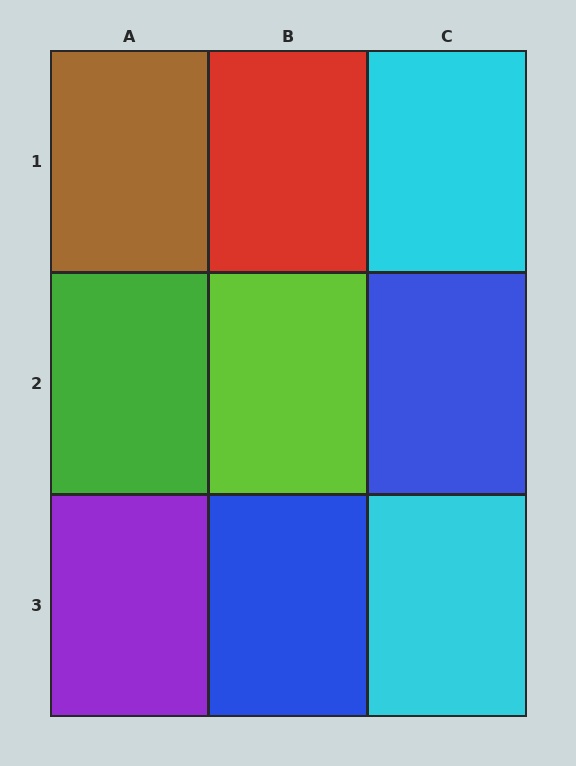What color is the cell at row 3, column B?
Blue.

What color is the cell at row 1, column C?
Cyan.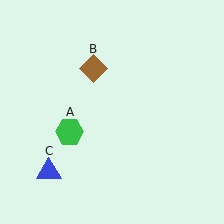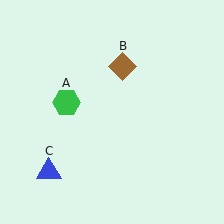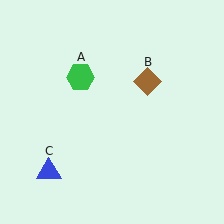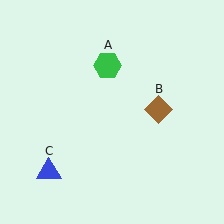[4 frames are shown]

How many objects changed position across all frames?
2 objects changed position: green hexagon (object A), brown diamond (object B).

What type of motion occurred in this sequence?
The green hexagon (object A), brown diamond (object B) rotated clockwise around the center of the scene.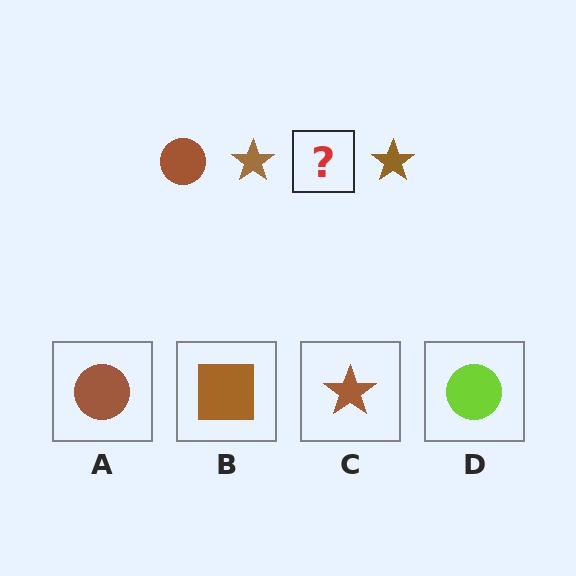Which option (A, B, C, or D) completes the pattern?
A.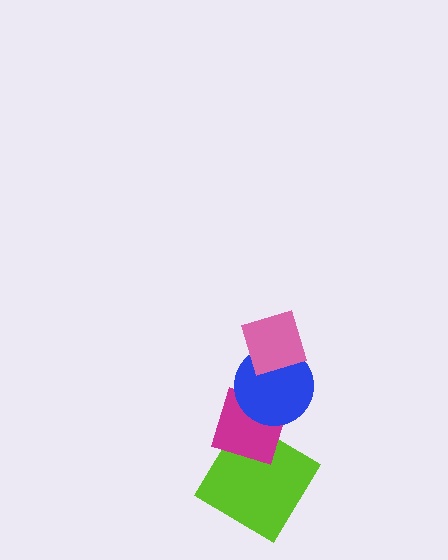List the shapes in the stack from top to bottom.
From top to bottom: the pink diamond, the blue circle, the magenta diamond, the lime diamond.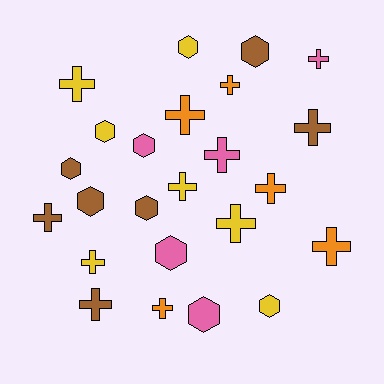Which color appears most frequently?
Brown, with 7 objects.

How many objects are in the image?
There are 24 objects.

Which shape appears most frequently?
Cross, with 14 objects.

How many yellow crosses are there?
There are 4 yellow crosses.